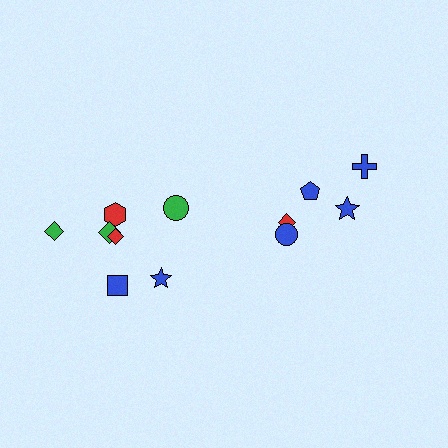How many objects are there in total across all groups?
There are 12 objects.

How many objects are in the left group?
There are 7 objects.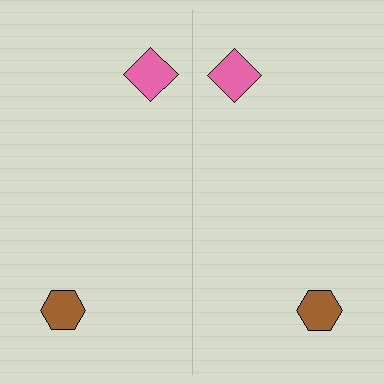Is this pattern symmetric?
Yes, this pattern has bilateral (reflection) symmetry.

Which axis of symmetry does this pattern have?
The pattern has a vertical axis of symmetry running through the center of the image.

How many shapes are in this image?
There are 4 shapes in this image.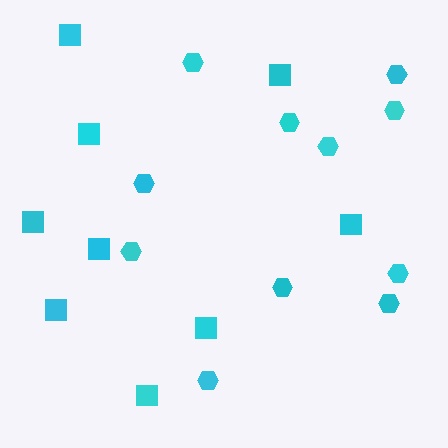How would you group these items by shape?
There are 2 groups: one group of squares (9) and one group of hexagons (11).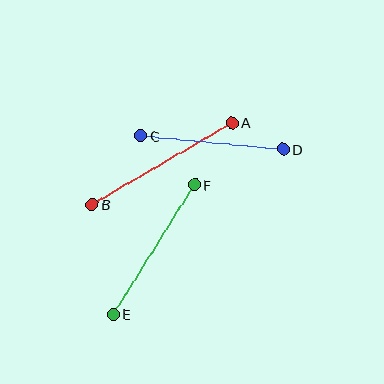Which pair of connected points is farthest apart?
Points A and B are farthest apart.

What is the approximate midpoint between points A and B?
The midpoint is at approximately (162, 163) pixels.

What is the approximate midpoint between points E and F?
The midpoint is at approximately (154, 250) pixels.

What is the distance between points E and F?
The distance is approximately 153 pixels.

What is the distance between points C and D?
The distance is approximately 143 pixels.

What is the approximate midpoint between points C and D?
The midpoint is at approximately (212, 142) pixels.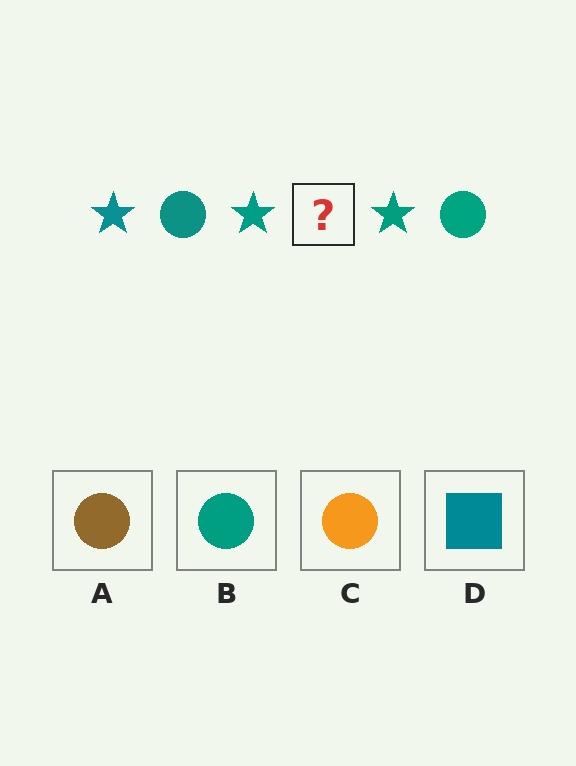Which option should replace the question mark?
Option B.